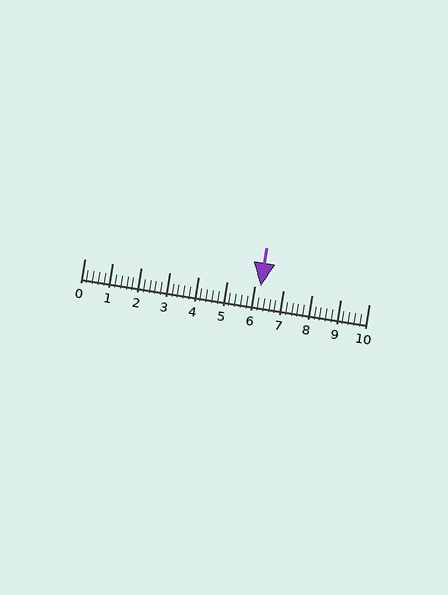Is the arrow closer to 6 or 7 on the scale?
The arrow is closer to 6.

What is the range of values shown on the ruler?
The ruler shows values from 0 to 10.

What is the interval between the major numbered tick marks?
The major tick marks are spaced 1 units apart.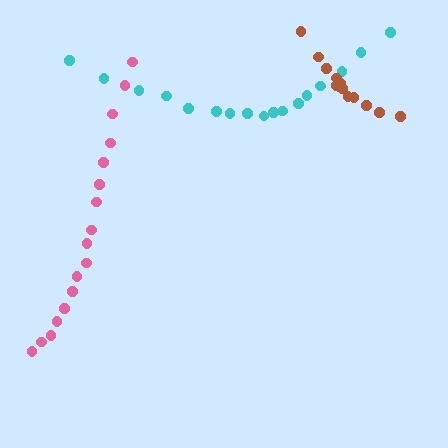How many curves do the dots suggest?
There are 3 distinct paths.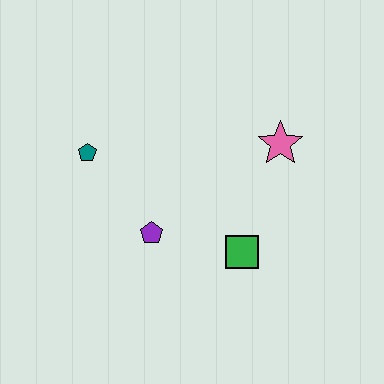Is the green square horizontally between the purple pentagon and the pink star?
Yes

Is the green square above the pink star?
No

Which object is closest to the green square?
The purple pentagon is closest to the green square.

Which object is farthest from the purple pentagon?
The pink star is farthest from the purple pentagon.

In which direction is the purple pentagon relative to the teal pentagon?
The purple pentagon is below the teal pentagon.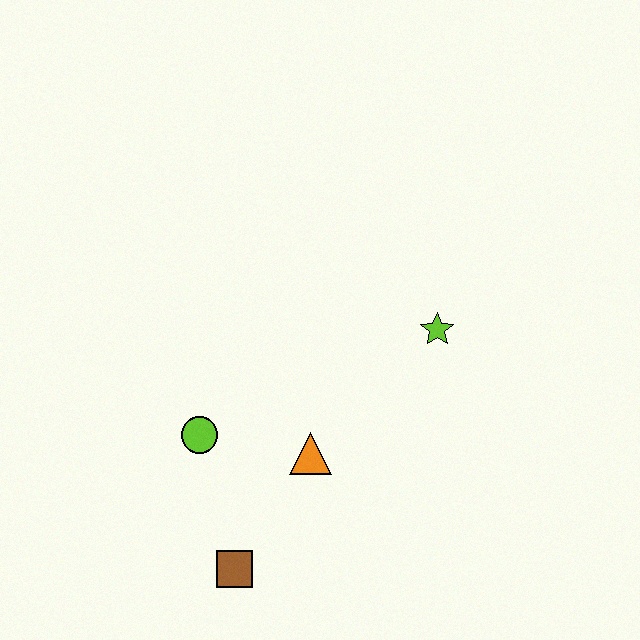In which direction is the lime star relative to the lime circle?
The lime star is to the right of the lime circle.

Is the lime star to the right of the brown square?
Yes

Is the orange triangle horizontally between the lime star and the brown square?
Yes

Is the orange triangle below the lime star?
Yes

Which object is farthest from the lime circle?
The lime star is farthest from the lime circle.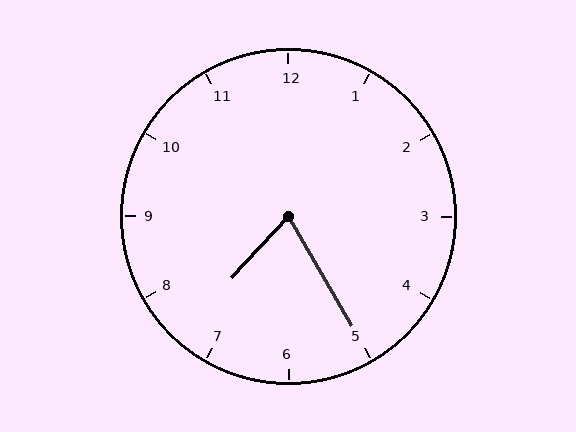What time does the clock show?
7:25.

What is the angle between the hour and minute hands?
Approximately 72 degrees.